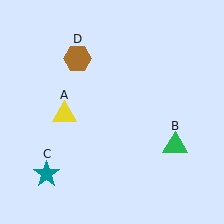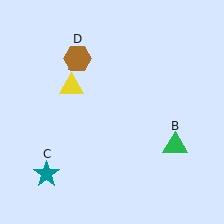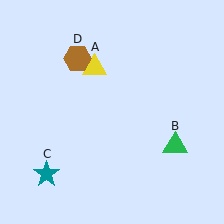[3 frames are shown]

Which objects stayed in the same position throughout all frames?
Green triangle (object B) and teal star (object C) and brown hexagon (object D) remained stationary.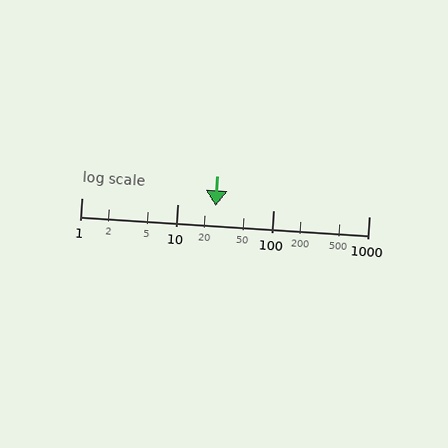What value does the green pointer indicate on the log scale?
The pointer indicates approximately 25.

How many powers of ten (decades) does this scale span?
The scale spans 3 decades, from 1 to 1000.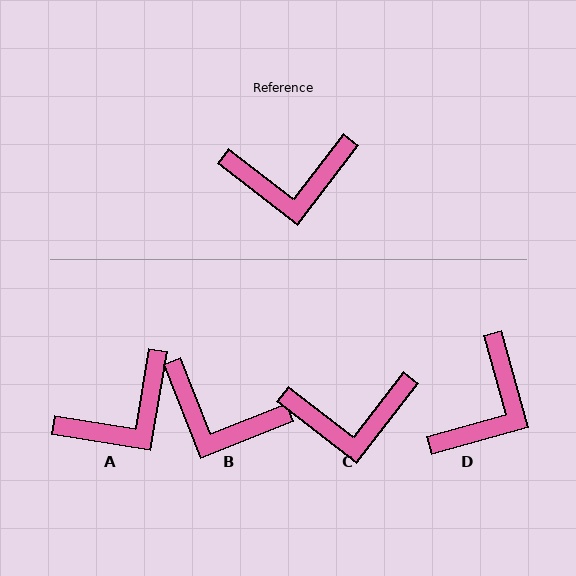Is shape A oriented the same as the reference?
No, it is off by about 28 degrees.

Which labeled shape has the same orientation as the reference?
C.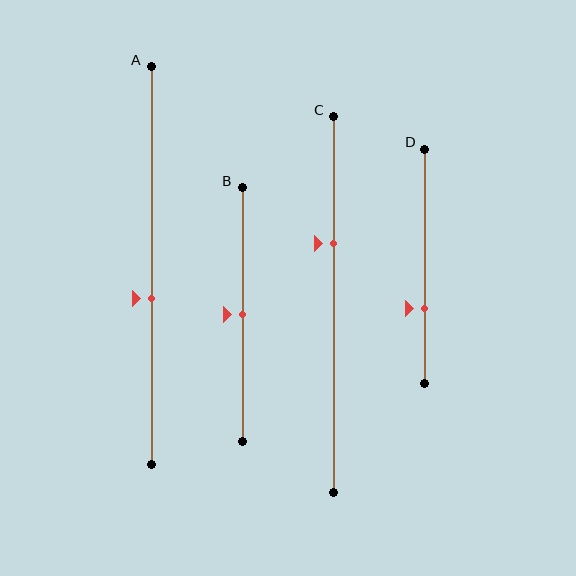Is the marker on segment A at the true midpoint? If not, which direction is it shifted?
No, the marker on segment A is shifted downward by about 8% of the segment length.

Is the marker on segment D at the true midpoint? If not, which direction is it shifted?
No, the marker on segment D is shifted downward by about 18% of the segment length.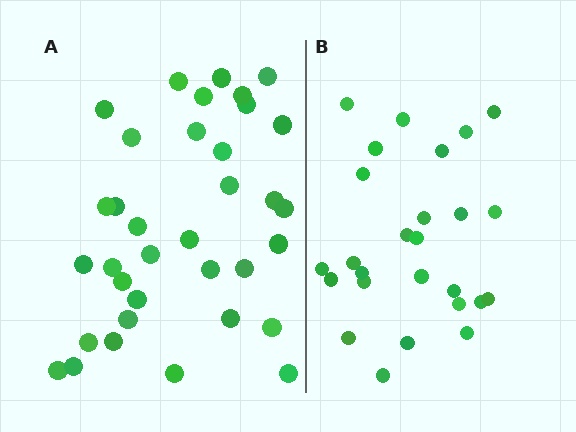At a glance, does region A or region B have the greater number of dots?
Region A (the left region) has more dots.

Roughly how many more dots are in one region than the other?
Region A has roughly 8 or so more dots than region B.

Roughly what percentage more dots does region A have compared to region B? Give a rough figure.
About 35% more.